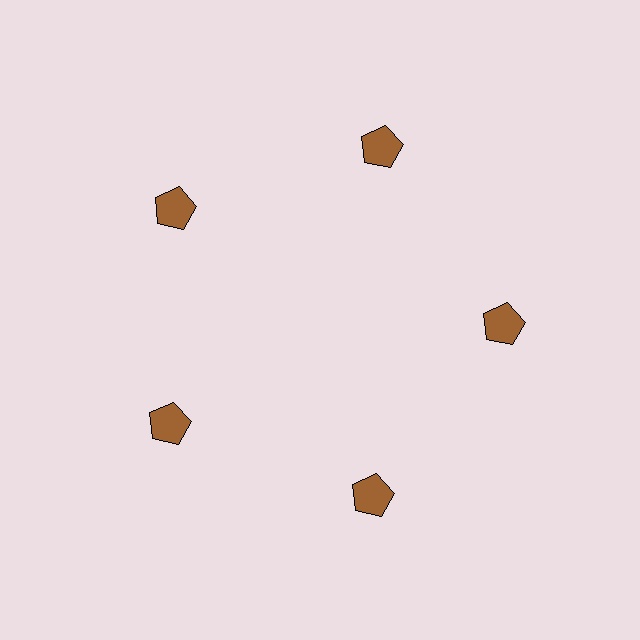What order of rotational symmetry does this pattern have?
This pattern has 5-fold rotational symmetry.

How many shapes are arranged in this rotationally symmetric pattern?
There are 5 shapes, arranged in 5 groups of 1.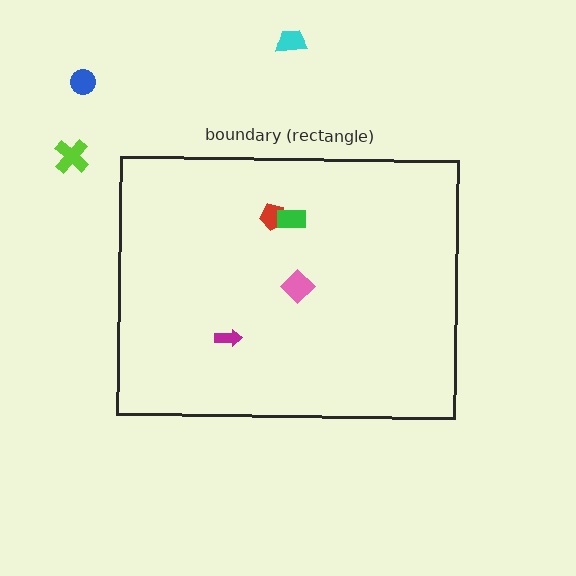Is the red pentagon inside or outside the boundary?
Inside.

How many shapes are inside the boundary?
4 inside, 3 outside.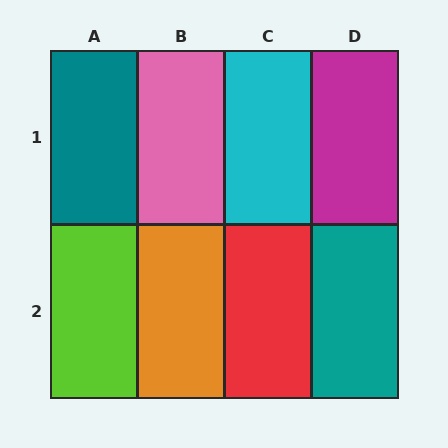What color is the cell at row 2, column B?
Orange.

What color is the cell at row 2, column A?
Lime.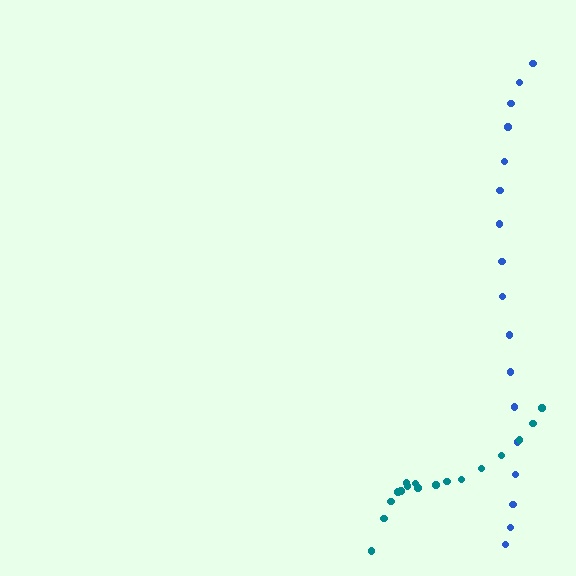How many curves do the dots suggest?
There are 2 distinct paths.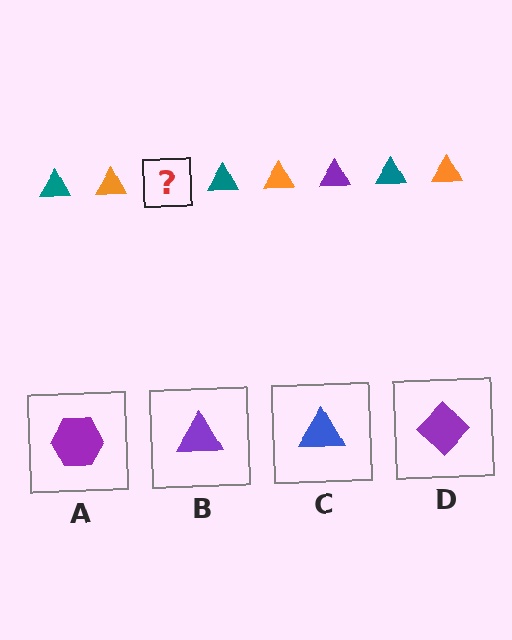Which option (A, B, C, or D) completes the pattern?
B.